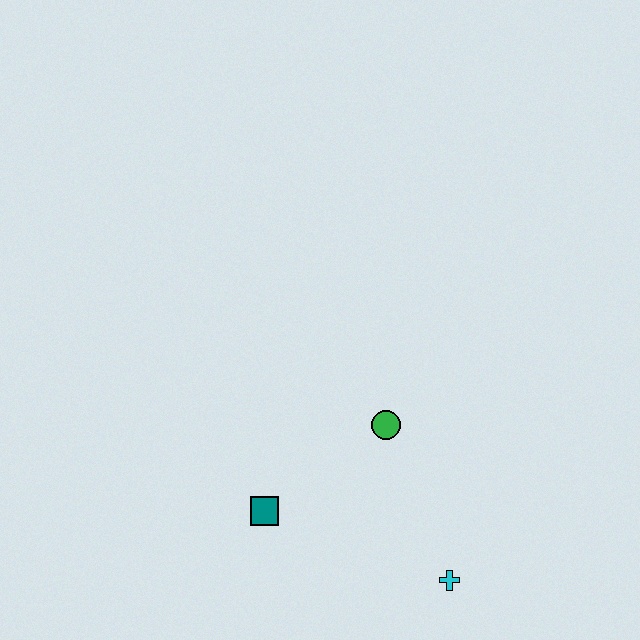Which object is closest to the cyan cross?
The green circle is closest to the cyan cross.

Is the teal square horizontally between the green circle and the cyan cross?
No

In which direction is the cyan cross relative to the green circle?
The cyan cross is below the green circle.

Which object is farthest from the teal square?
The cyan cross is farthest from the teal square.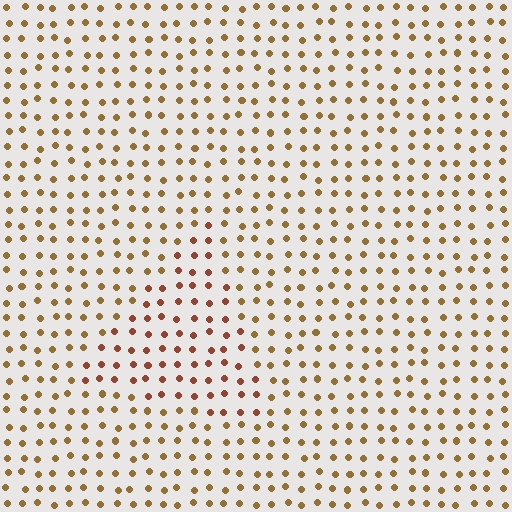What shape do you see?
I see a triangle.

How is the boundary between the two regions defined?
The boundary is defined purely by a slight shift in hue (about 29 degrees). Spacing, size, and orientation are identical on both sides.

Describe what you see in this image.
The image is filled with small brown elements in a uniform arrangement. A triangle-shaped region is visible where the elements are tinted to a slightly different hue, forming a subtle color boundary.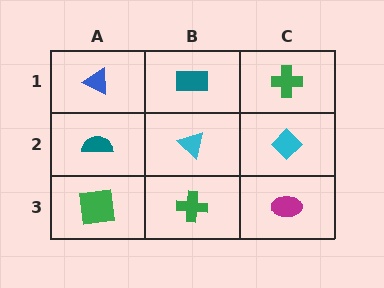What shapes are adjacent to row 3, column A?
A teal semicircle (row 2, column A), a green cross (row 3, column B).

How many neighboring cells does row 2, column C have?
3.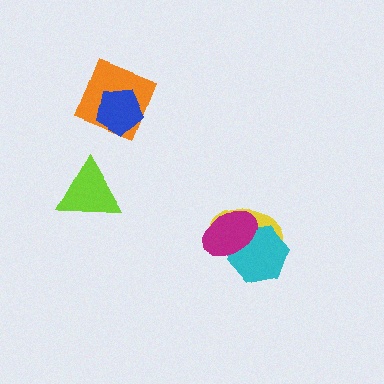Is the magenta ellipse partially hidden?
No, no other shape covers it.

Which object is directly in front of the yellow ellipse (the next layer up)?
The cyan hexagon is directly in front of the yellow ellipse.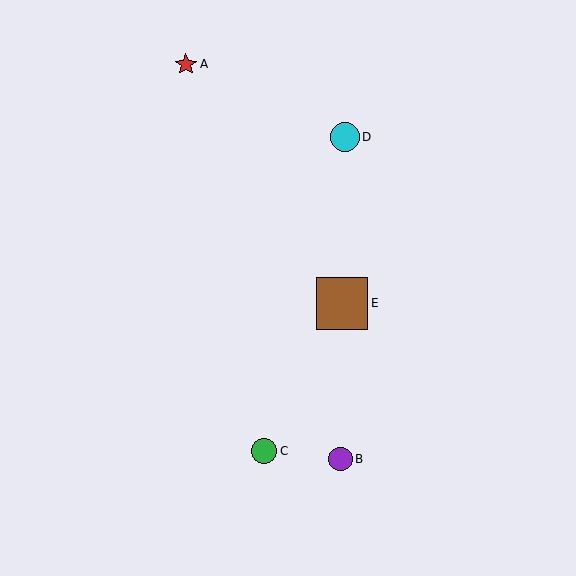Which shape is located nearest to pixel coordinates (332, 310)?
The brown square (labeled E) at (342, 303) is nearest to that location.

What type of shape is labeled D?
Shape D is a cyan circle.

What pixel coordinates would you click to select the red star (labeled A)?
Click at (186, 64) to select the red star A.